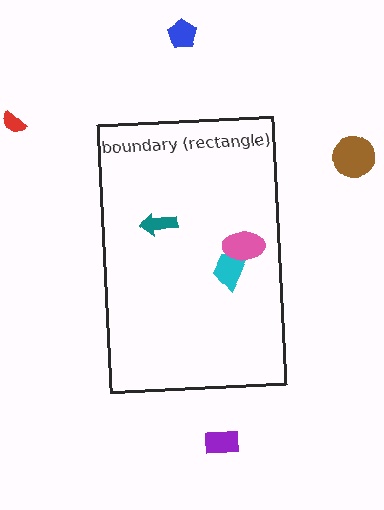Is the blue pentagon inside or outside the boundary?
Outside.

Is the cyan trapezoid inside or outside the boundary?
Inside.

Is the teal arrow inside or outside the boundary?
Inside.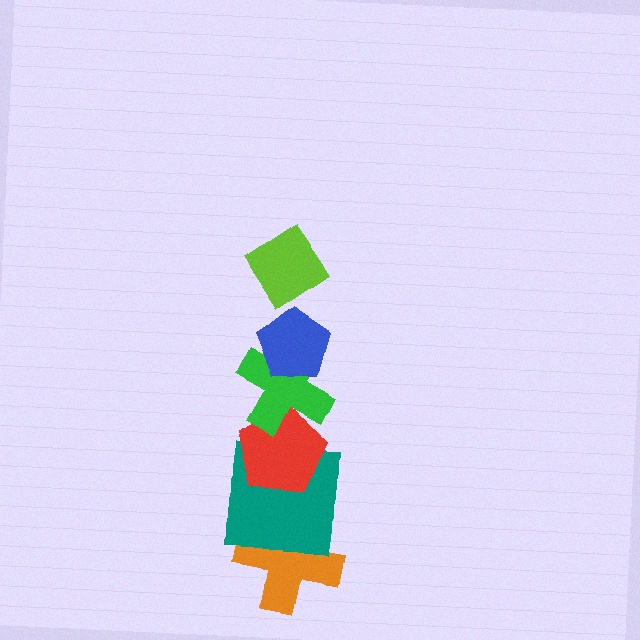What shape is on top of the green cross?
The blue pentagon is on top of the green cross.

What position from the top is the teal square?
The teal square is 5th from the top.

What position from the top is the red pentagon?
The red pentagon is 4th from the top.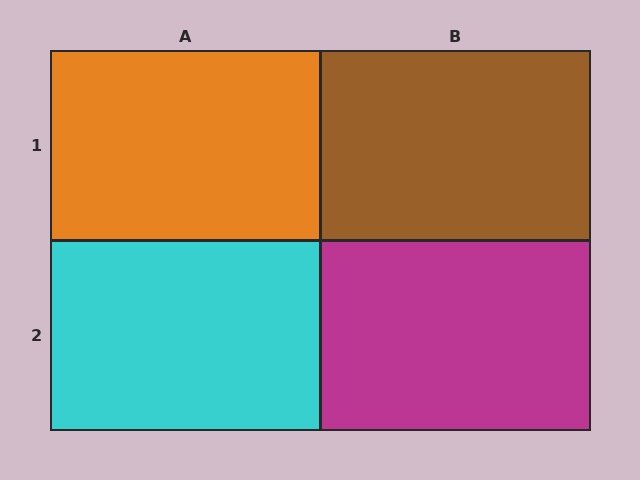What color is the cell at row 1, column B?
Brown.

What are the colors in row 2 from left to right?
Cyan, magenta.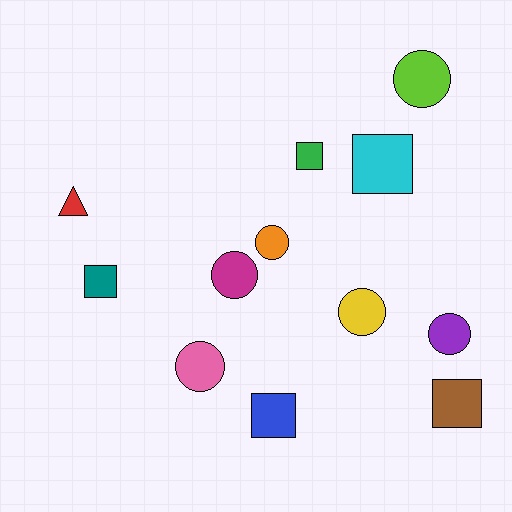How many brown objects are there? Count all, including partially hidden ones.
There is 1 brown object.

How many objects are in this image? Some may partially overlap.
There are 12 objects.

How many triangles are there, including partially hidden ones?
There is 1 triangle.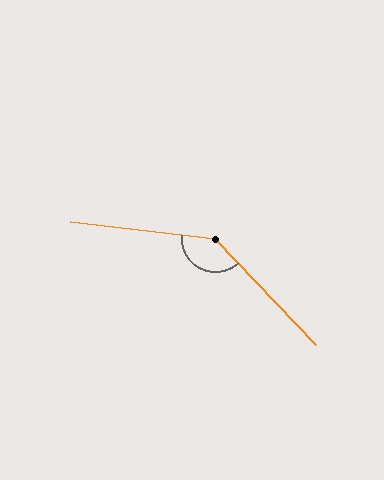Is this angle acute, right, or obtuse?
It is obtuse.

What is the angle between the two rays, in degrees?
Approximately 140 degrees.